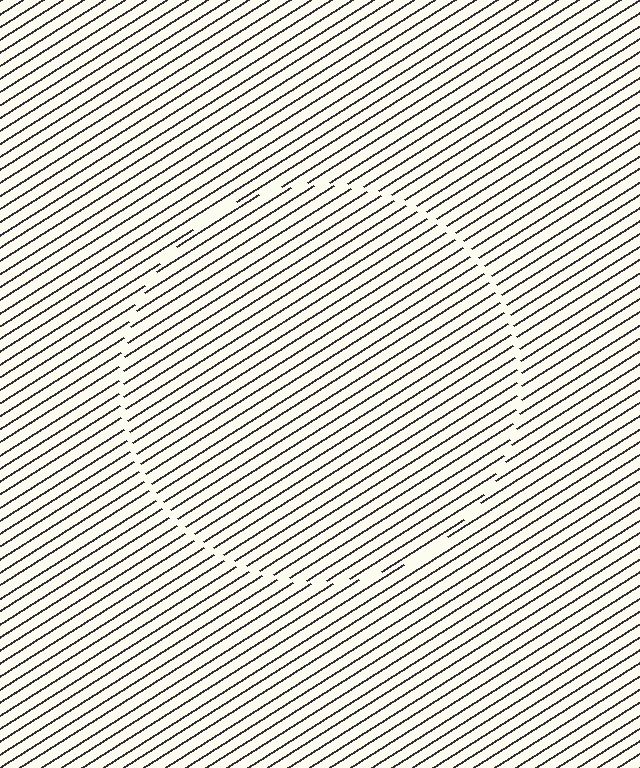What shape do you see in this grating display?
An illusory circle. The interior of the shape contains the same grating, shifted by half a period — the contour is defined by the phase discontinuity where line-ends from the inner and outer gratings abut.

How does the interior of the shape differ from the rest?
The interior of the shape contains the same grating, shifted by half a period — the contour is defined by the phase discontinuity where line-ends from the inner and outer gratings abut.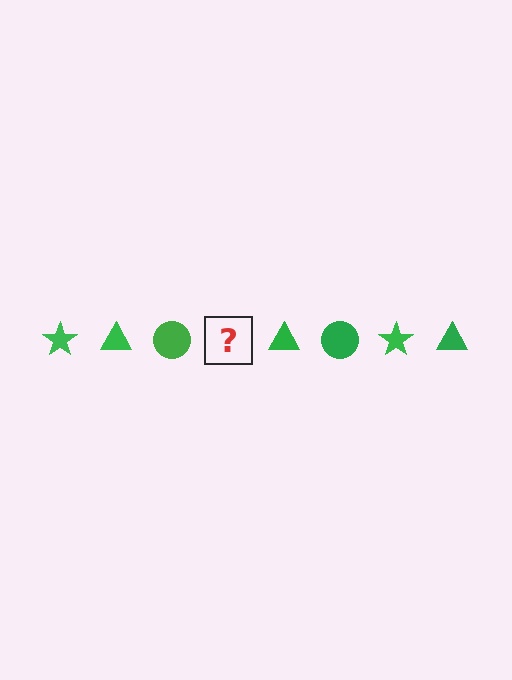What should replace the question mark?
The question mark should be replaced with a green star.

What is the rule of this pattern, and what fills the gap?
The rule is that the pattern cycles through star, triangle, circle shapes in green. The gap should be filled with a green star.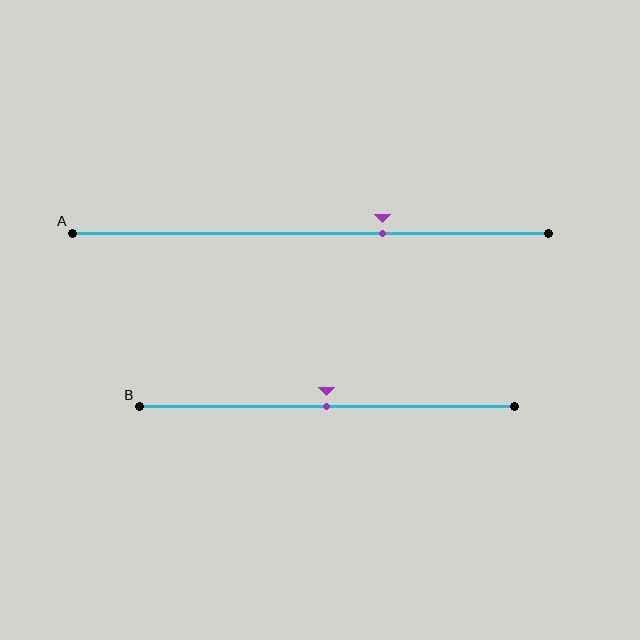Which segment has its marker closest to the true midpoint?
Segment B has its marker closest to the true midpoint.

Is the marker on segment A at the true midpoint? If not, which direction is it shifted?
No, the marker on segment A is shifted to the right by about 15% of the segment length.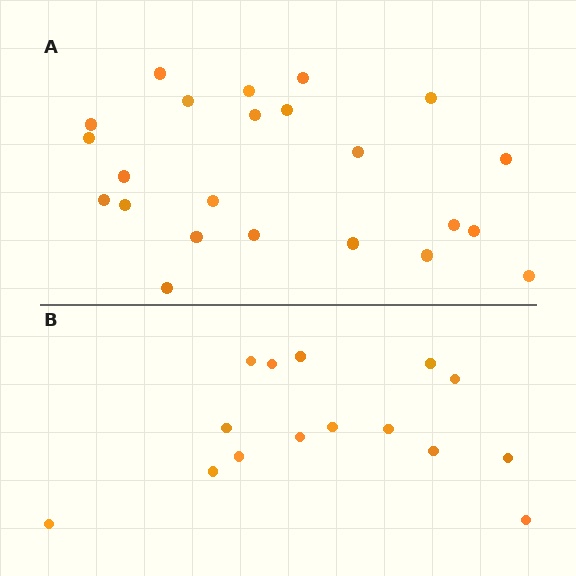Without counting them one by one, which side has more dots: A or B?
Region A (the top region) has more dots.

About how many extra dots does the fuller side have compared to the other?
Region A has roughly 8 or so more dots than region B.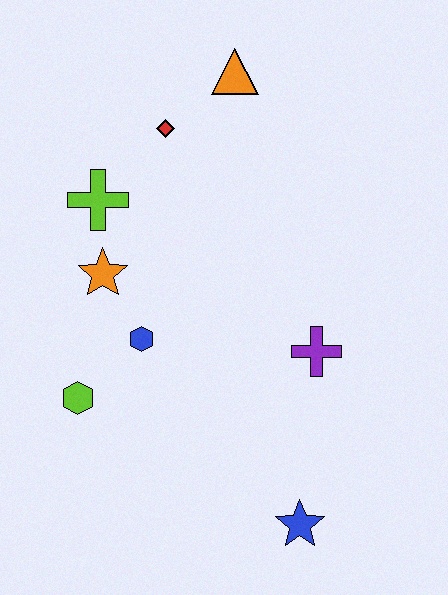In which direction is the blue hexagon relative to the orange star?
The blue hexagon is below the orange star.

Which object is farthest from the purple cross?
The orange triangle is farthest from the purple cross.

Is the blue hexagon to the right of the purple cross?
No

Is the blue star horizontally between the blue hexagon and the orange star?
No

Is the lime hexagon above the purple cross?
No